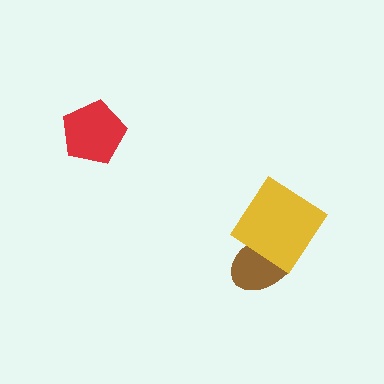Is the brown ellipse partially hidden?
Yes, it is partially covered by another shape.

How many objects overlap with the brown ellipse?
1 object overlaps with the brown ellipse.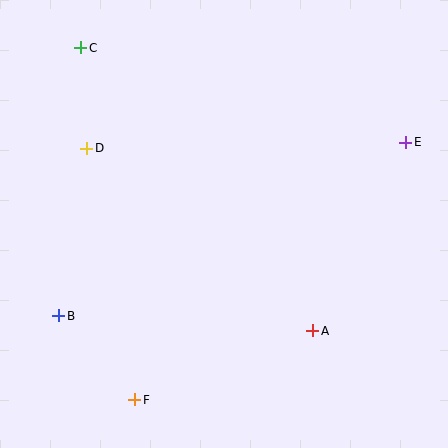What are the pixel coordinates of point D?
Point D is at (87, 148).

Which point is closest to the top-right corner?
Point E is closest to the top-right corner.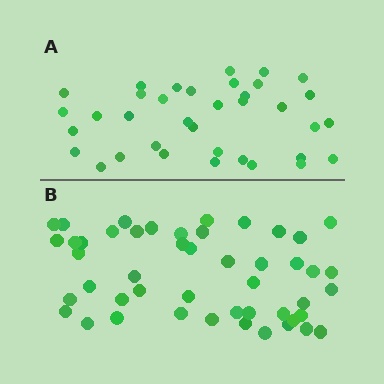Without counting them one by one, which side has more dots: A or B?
Region B (the bottom region) has more dots.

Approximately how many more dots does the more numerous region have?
Region B has roughly 12 or so more dots than region A.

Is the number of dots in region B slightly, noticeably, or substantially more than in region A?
Region B has noticeably more, but not dramatically so. The ratio is roughly 1.3 to 1.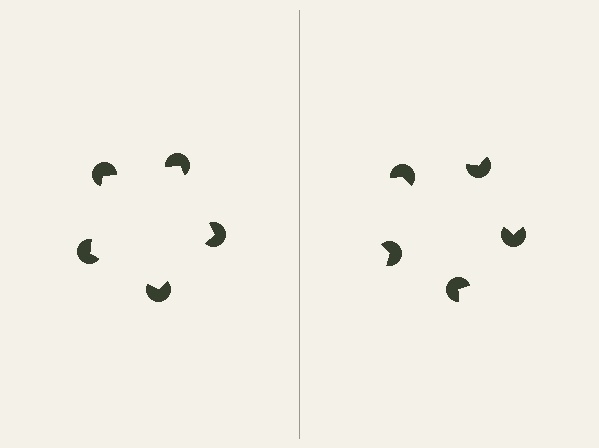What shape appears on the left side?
An illusory pentagon.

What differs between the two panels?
The pac-man discs are positioned identically on both sides; only the wedge orientations differ. On the left they align to a pentagon; on the right they are misaligned.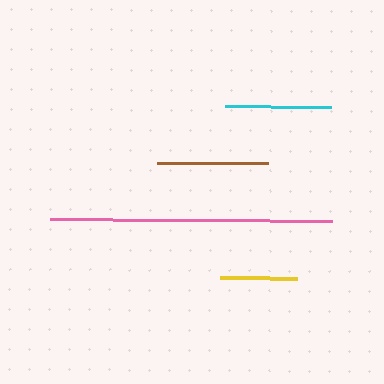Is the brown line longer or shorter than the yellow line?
The brown line is longer than the yellow line.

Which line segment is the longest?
The pink line is the longest at approximately 282 pixels.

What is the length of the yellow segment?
The yellow segment is approximately 77 pixels long.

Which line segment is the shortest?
The yellow line is the shortest at approximately 77 pixels.